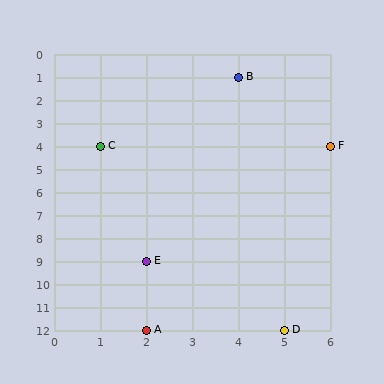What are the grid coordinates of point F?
Point F is at grid coordinates (6, 4).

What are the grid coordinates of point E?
Point E is at grid coordinates (2, 9).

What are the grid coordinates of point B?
Point B is at grid coordinates (4, 1).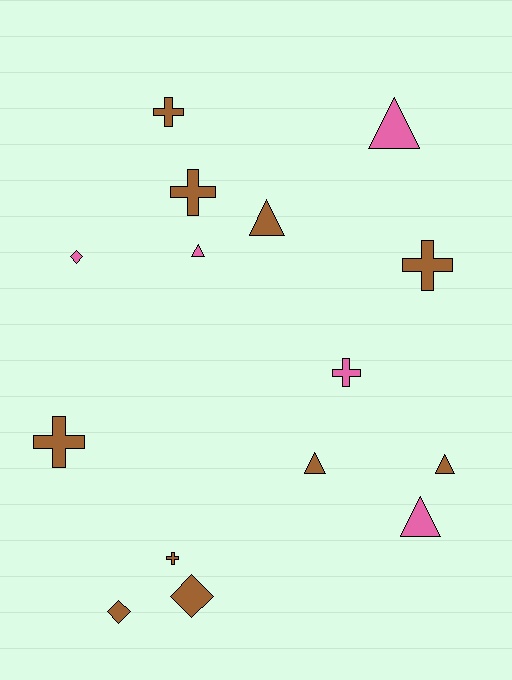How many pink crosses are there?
There is 1 pink cross.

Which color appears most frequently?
Brown, with 10 objects.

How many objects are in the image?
There are 15 objects.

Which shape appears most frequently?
Triangle, with 6 objects.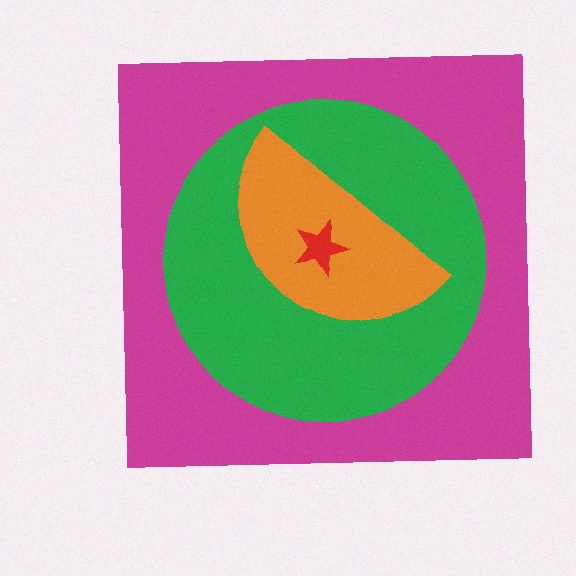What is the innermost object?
The red star.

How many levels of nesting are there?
4.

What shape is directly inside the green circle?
The orange semicircle.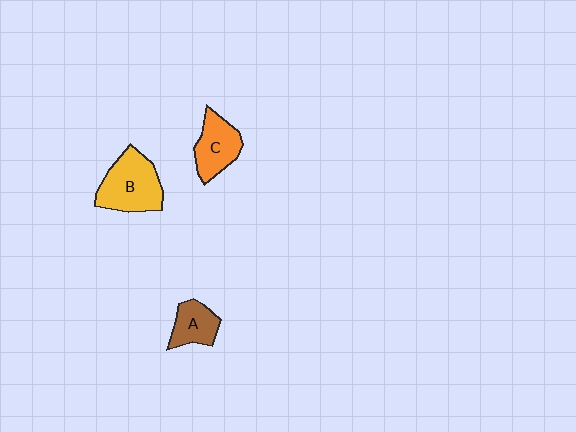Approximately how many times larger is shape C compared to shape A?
Approximately 1.3 times.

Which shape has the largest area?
Shape B (yellow).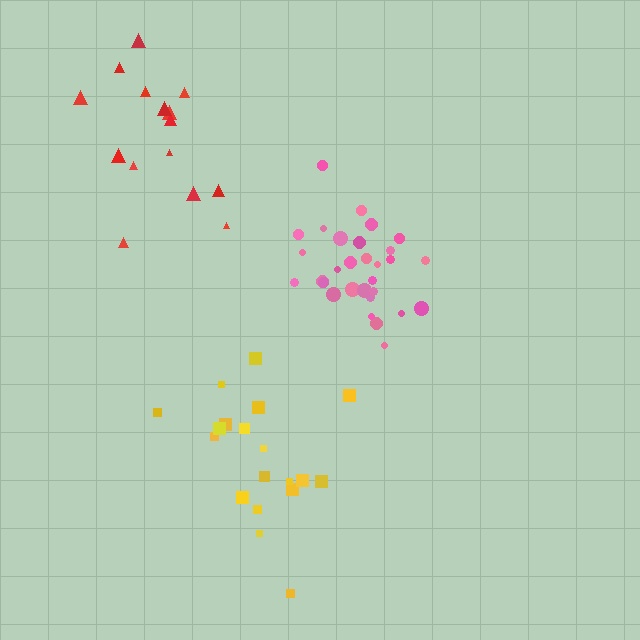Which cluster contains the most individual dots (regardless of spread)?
Pink (30).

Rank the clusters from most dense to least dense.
pink, yellow, red.